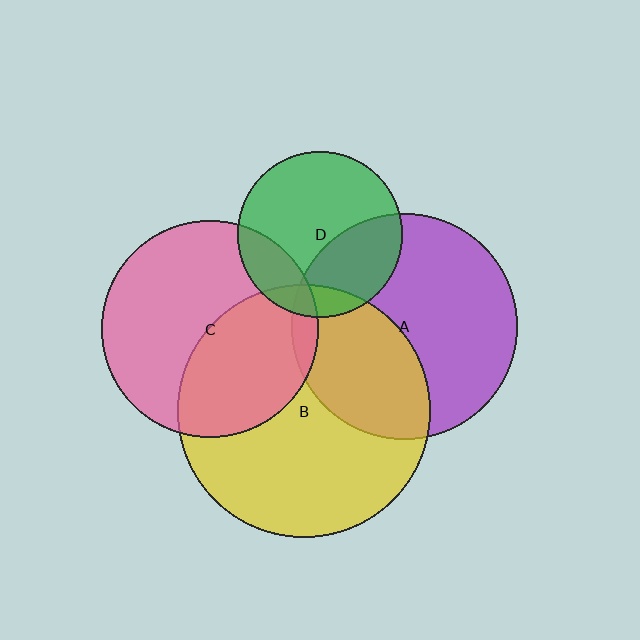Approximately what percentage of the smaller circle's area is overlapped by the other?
Approximately 20%.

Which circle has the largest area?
Circle B (yellow).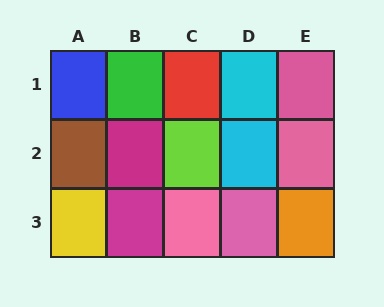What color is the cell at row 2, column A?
Brown.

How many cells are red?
1 cell is red.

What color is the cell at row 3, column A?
Yellow.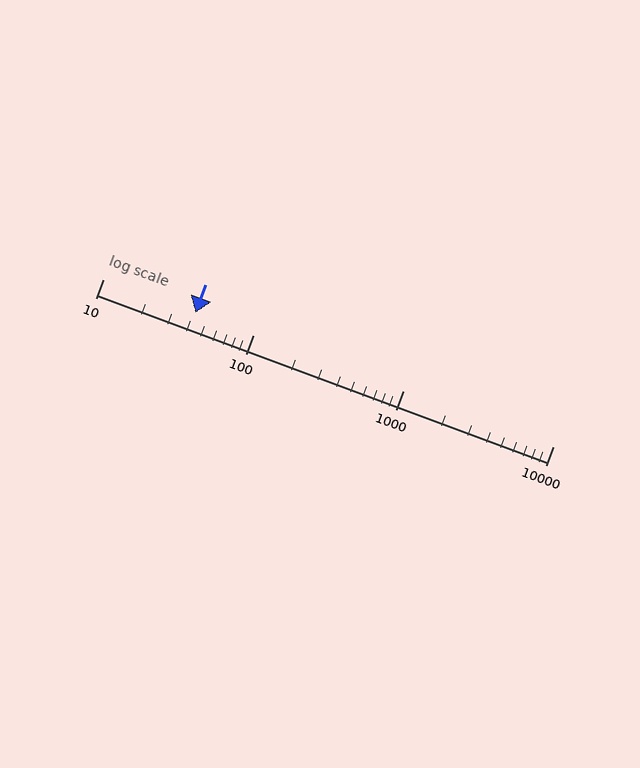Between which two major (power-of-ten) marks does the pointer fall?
The pointer is between 10 and 100.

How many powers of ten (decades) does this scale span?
The scale spans 3 decades, from 10 to 10000.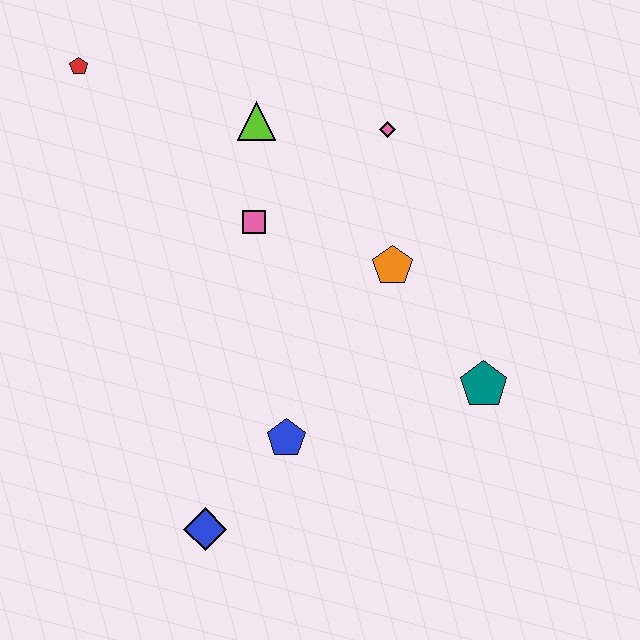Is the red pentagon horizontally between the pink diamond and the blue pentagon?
No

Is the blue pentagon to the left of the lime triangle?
No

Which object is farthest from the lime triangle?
The blue diamond is farthest from the lime triangle.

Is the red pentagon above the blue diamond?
Yes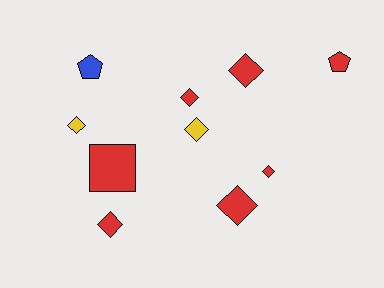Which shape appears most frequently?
Diamond, with 7 objects.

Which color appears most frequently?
Red, with 7 objects.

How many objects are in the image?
There are 10 objects.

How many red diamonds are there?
There are 5 red diamonds.